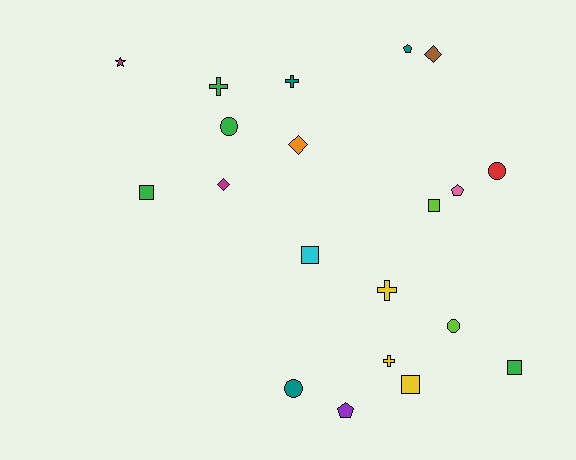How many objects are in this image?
There are 20 objects.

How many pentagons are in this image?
There are 3 pentagons.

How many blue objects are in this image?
There are no blue objects.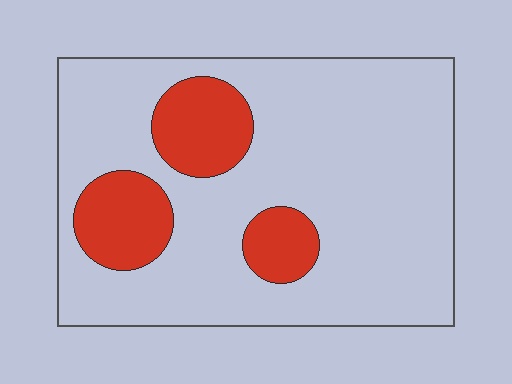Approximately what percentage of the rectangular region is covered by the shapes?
Approximately 20%.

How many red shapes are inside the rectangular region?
3.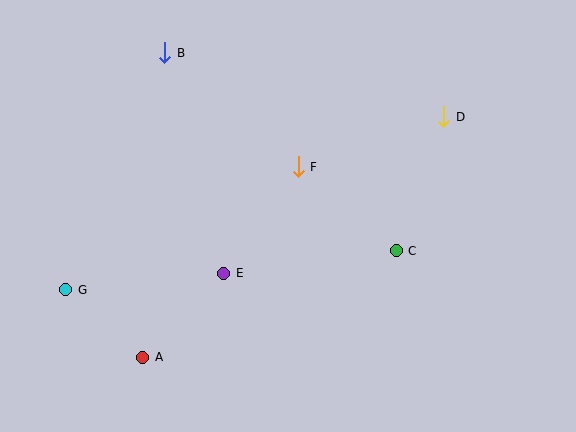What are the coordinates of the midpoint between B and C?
The midpoint between B and C is at (280, 152).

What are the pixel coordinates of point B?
Point B is at (165, 53).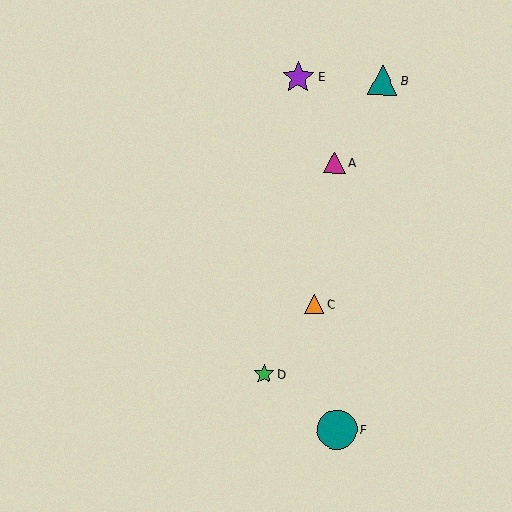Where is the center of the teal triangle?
The center of the teal triangle is at (383, 80).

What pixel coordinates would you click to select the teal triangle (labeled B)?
Click at (383, 80) to select the teal triangle B.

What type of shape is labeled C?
Shape C is an orange triangle.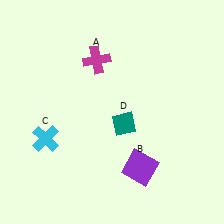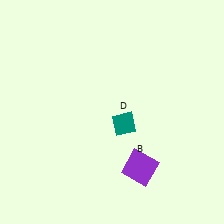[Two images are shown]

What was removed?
The cyan cross (C), the magenta cross (A) were removed in Image 2.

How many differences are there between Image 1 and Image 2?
There are 2 differences between the two images.